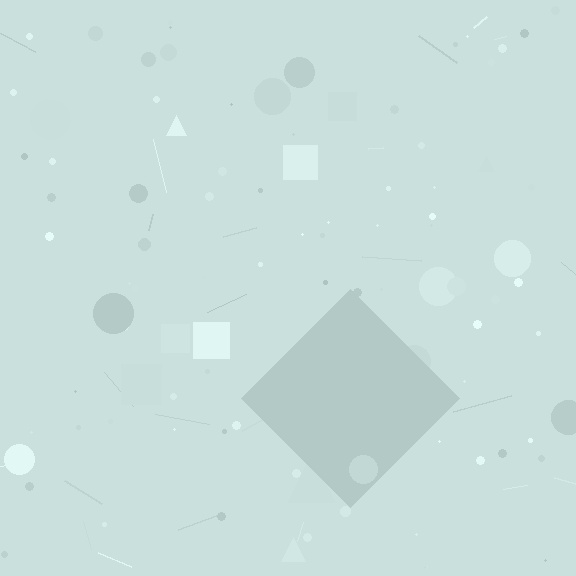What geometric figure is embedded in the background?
A diamond is embedded in the background.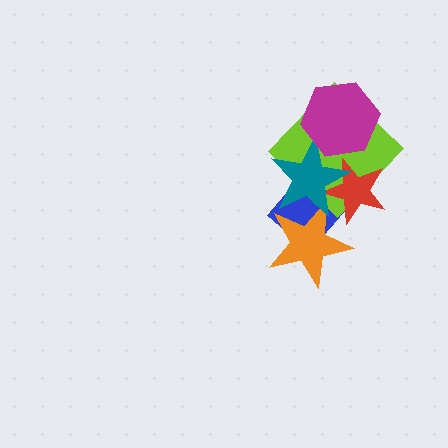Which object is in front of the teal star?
The magenta hexagon is in front of the teal star.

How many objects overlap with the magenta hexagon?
2 objects overlap with the magenta hexagon.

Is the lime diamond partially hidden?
Yes, it is partially covered by another shape.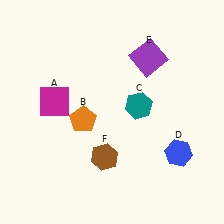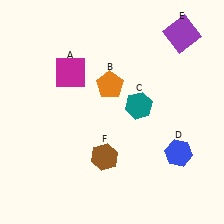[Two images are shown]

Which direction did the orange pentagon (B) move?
The orange pentagon (B) moved up.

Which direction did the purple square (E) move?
The purple square (E) moved right.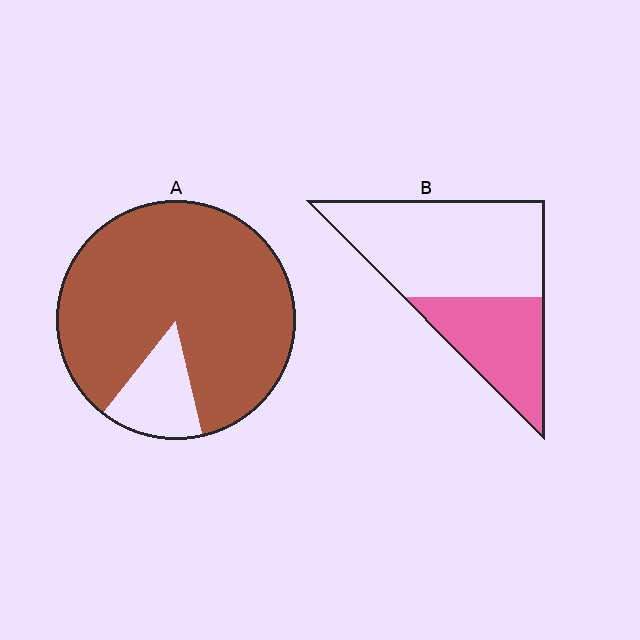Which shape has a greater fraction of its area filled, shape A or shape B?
Shape A.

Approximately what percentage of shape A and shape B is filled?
A is approximately 85% and B is approximately 35%.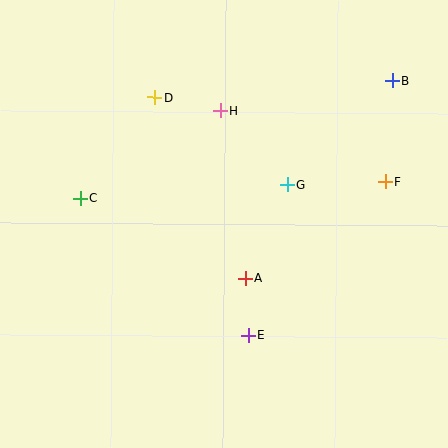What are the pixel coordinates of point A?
Point A is at (245, 278).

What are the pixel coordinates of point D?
Point D is at (155, 97).